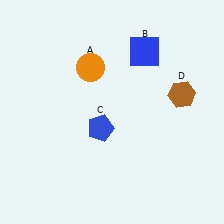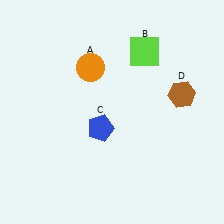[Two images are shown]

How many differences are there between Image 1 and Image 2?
There is 1 difference between the two images.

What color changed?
The square (B) changed from blue in Image 1 to lime in Image 2.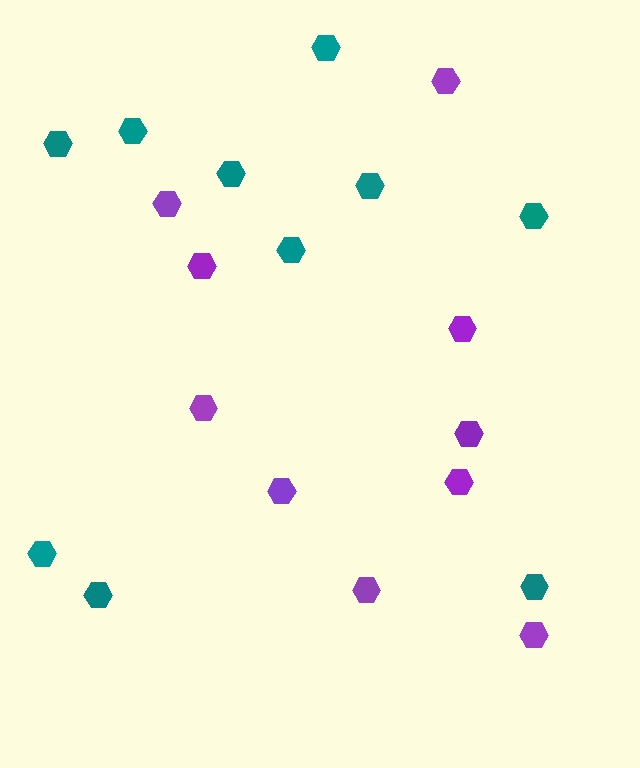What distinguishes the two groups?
There are 2 groups: one group of purple hexagons (10) and one group of teal hexagons (10).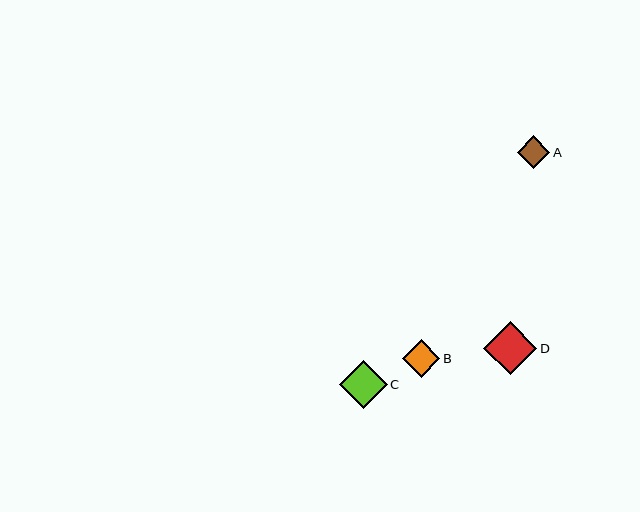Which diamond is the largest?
Diamond D is the largest with a size of approximately 53 pixels.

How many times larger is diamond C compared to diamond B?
Diamond C is approximately 1.3 times the size of diamond B.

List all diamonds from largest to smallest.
From largest to smallest: D, C, B, A.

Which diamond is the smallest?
Diamond A is the smallest with a size of approximately 33 pixels.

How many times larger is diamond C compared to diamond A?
Diamond C is approximately 1.5 times the size of diamond A.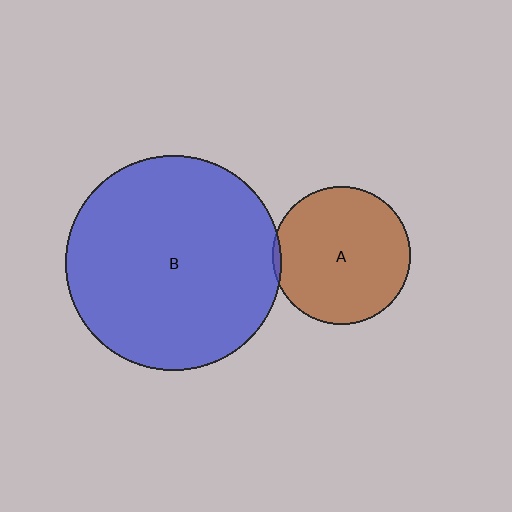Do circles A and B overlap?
Yes.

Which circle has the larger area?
Circle B (blue).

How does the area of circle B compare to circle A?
Approximately 2.4 times.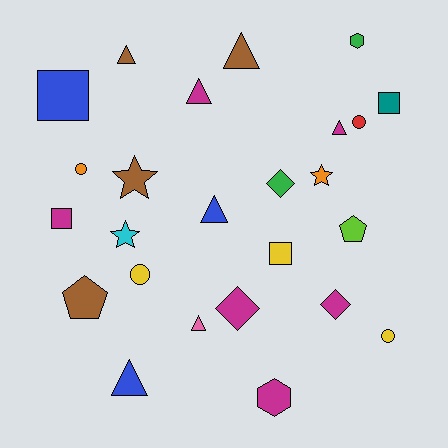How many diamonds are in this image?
There are 3 diamonds.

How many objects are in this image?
There are 25 objects.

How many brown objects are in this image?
There are 4 brown objects.